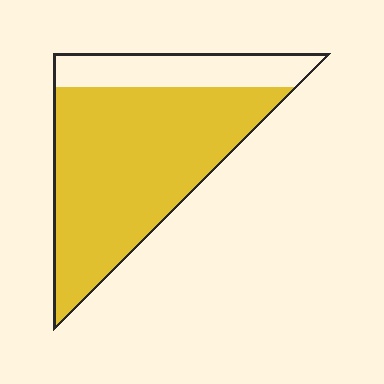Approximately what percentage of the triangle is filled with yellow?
Approximately 75%.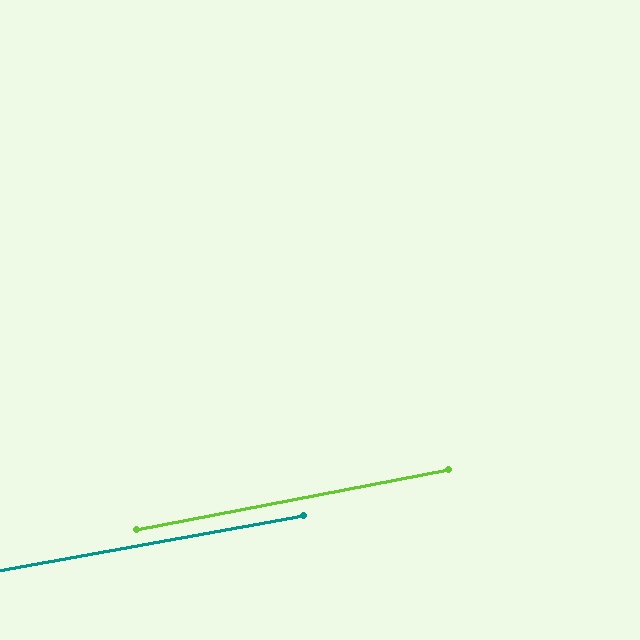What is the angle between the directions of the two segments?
Approximately 1 degree.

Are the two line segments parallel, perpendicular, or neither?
Parallel — their directions differ by only 0.7°.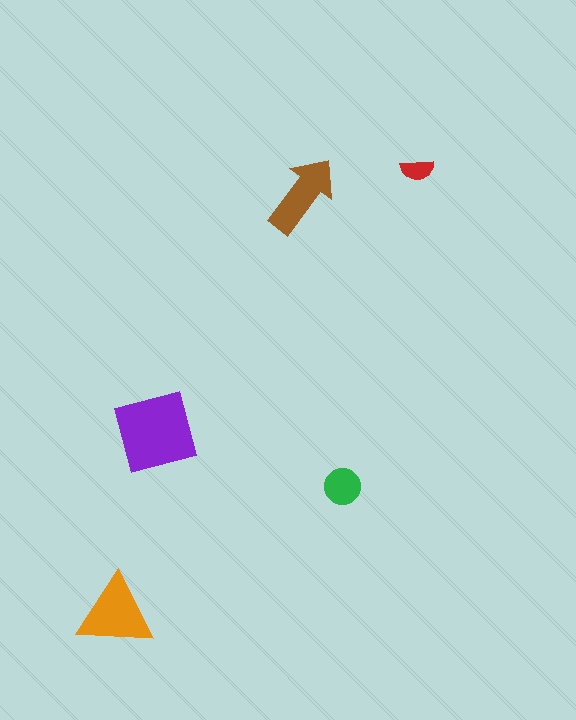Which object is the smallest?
The red semicircle.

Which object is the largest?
The purple square.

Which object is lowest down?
The orange triangle is bottommost.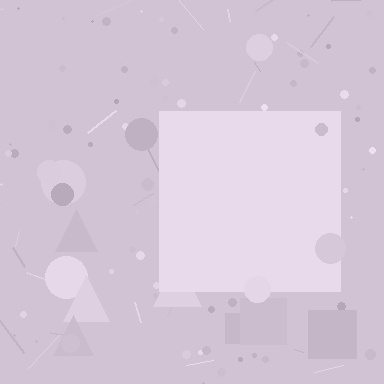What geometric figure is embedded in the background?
A square is embedded in the background.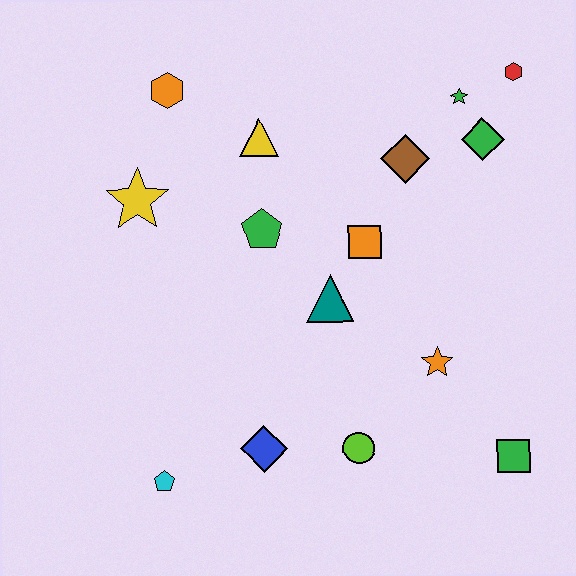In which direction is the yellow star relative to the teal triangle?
The yellow star is to the left of the teal triangle.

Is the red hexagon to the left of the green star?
No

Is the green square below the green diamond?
Yes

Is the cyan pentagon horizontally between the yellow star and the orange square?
Yes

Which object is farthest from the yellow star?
The green square is farthest from the yellow star.